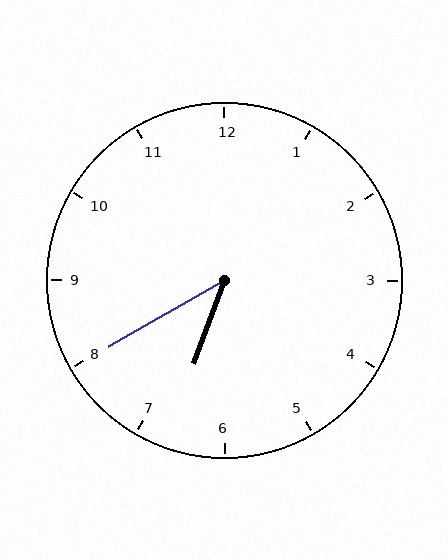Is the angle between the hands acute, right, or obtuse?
It is acute.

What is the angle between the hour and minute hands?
Approximately 40 degrees.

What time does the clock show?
6:40.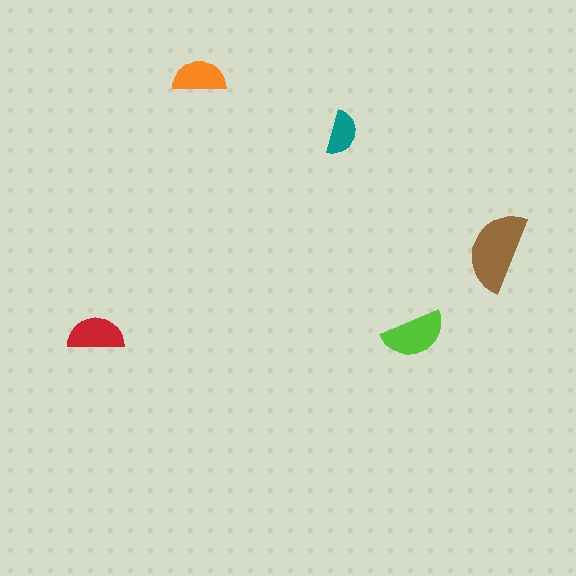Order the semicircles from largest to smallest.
the brown one, the lime one, the red one, the orange one, the teal one.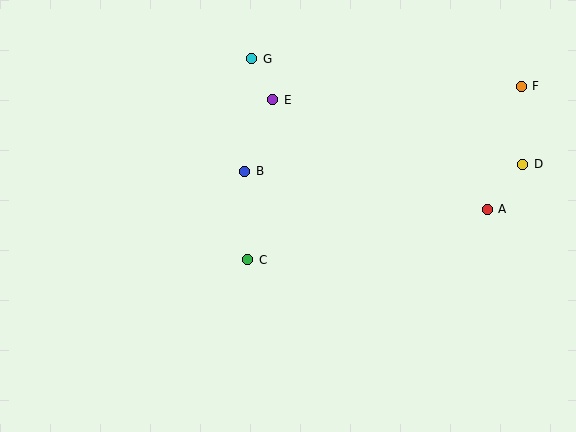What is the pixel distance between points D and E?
The distance between D and E is 258 pixels.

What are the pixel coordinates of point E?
Point E is at (273, 100).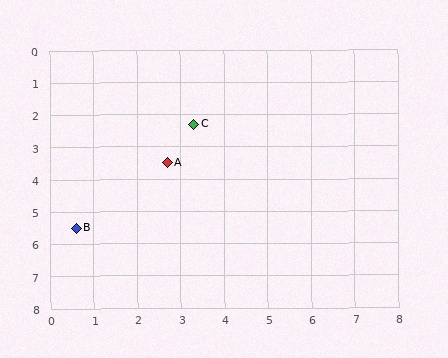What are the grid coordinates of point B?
Point B is at approximately (0.6, 5.5).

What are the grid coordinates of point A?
Point A is at approximately (2.7, 3.5).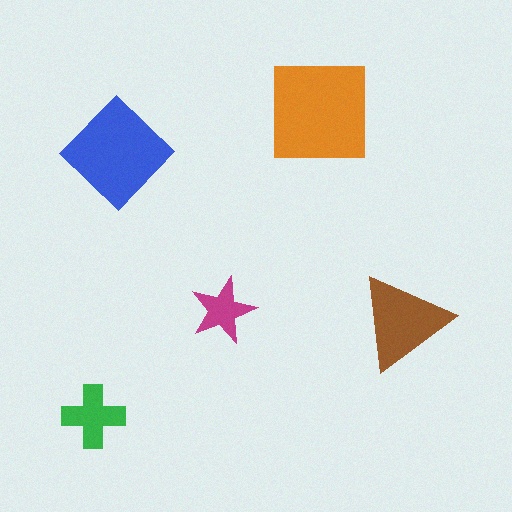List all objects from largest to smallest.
The orange square, the blue diamond, the brown triangle, the green cross, the magenta star.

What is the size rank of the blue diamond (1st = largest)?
2nd.